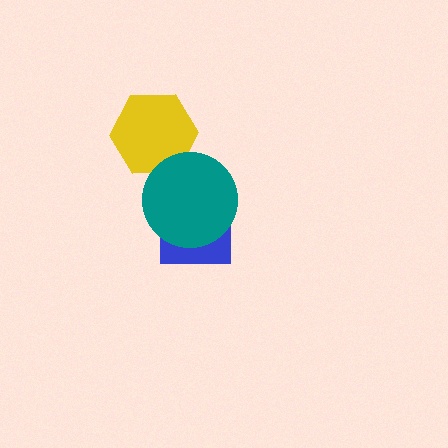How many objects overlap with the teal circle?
2 objects overlap with the teal circle.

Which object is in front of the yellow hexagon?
The teal circle is in front of the yellow hexagon.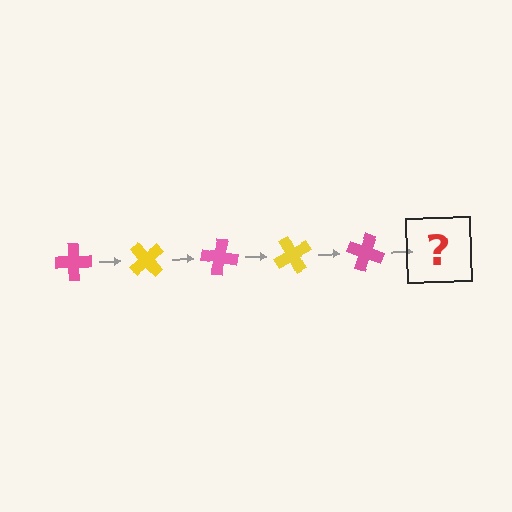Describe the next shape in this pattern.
It should be a yellow cross, rotated 250 degrees from the start.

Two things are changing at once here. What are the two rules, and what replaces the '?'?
The two rules are that it rotates 50 degrees each step and the color cycles through pink and yellow. The '?' should be a yellow cross, rotated 250 degrees from the start.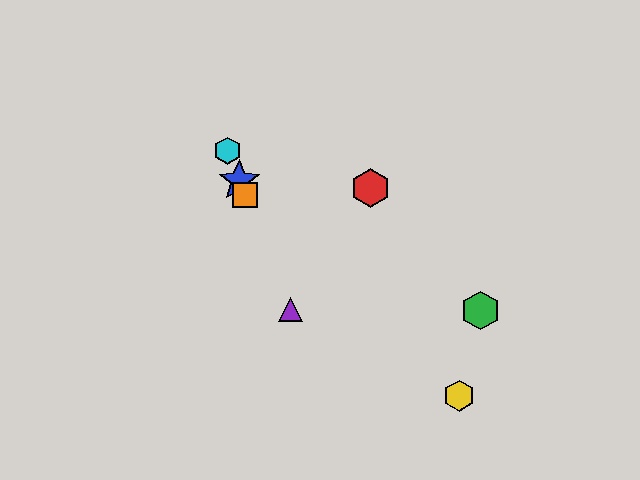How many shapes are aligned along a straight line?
4 shapes (the blue star, the purple triangle, the orange square, the cyan hexagon) are aligned along a straight line.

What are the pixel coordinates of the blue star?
The blue star is at (239, 181).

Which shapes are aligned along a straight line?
The blue star, the purple triangle, the orange square, the cyan hexagon are aligned along a straight line.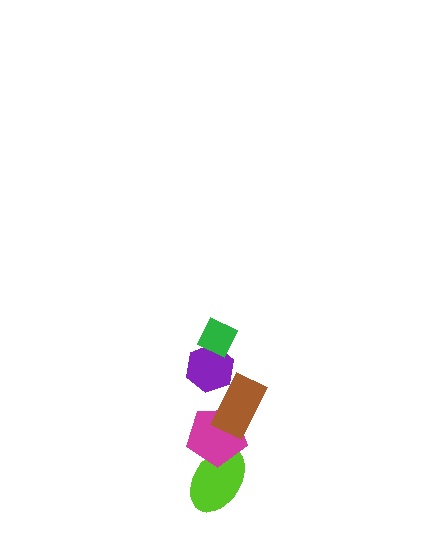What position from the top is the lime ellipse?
The lime ellipse is 5th from the top.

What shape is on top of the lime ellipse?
The magenta pentagon is on top of the lime ellipse.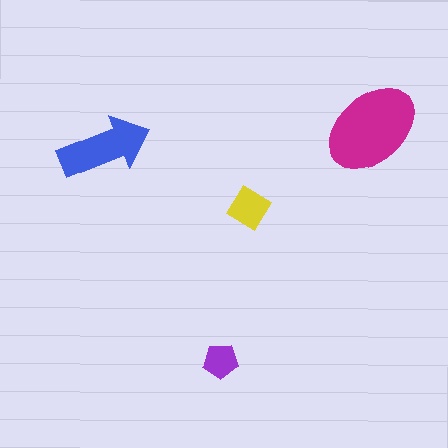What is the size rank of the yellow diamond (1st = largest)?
3rd.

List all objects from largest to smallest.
The magenta ellipse, the blue arrow, the yellow diamond, the purple pentagon.